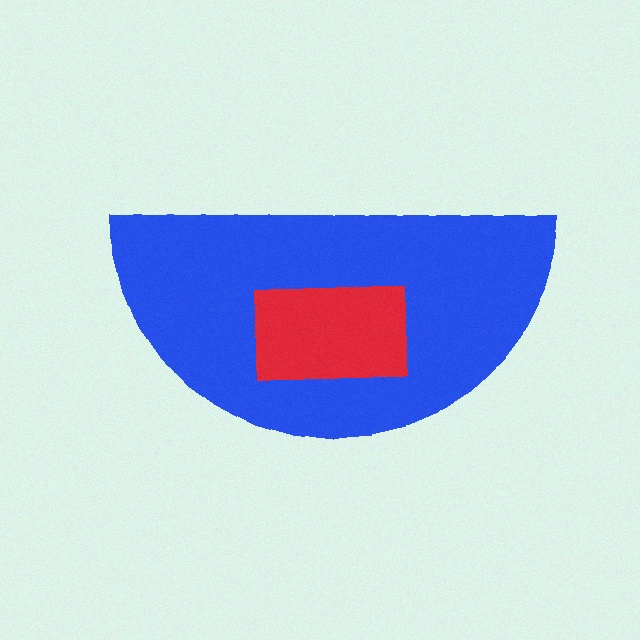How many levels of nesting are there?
2.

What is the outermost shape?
The blue semicircle.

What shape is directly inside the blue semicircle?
The red rectangle.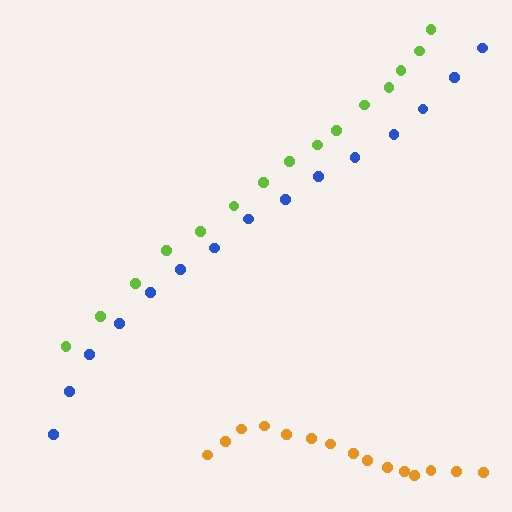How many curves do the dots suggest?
There are 3 distinct paths.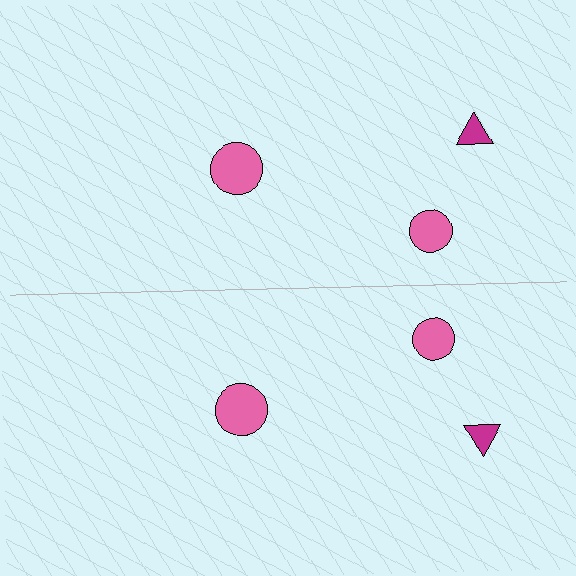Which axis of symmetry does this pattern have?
The pattern has a horizontal axis of symmetry running through the center of the image.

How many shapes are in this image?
There are 6 shapes in this image.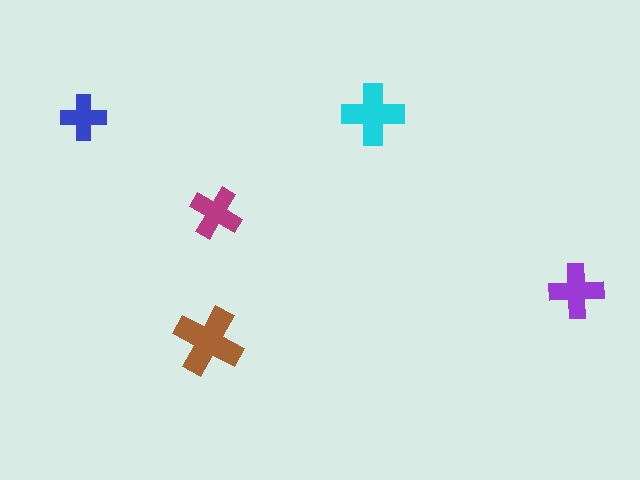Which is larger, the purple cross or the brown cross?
The brown one.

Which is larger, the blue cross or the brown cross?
The brown one.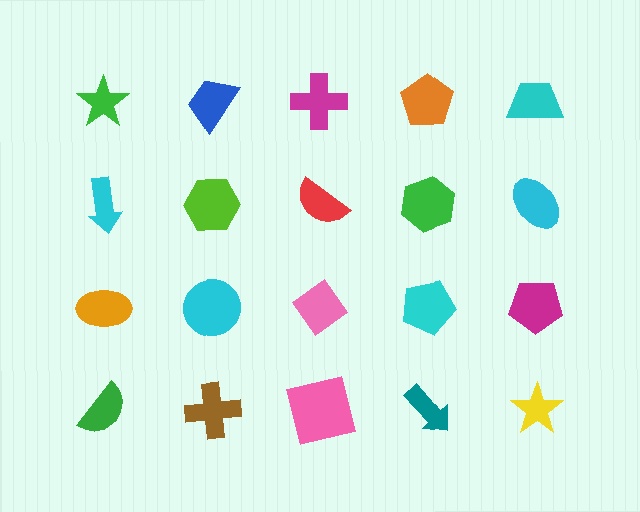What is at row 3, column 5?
A magenta pentagon.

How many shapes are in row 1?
5 shapes.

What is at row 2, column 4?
A green hexagon.